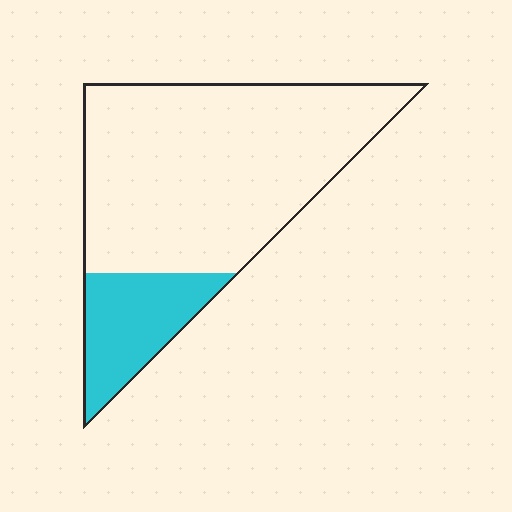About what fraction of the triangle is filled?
About one fifth (1/5).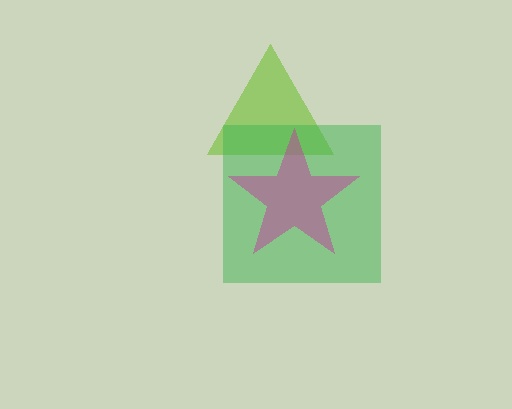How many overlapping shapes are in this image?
There are 3 overlapping shapes in the image.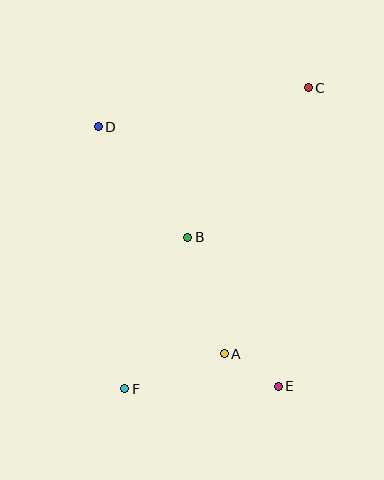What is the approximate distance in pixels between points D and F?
The distance between D and F is approximately 263 pixels.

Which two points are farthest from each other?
Points C and F are farthest from each other.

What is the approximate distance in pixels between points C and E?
The distance between C and E is approximately 300 pixels.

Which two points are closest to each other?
Points A and E are closest to each other.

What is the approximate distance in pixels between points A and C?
The distance between A and C is approximately 279 pixels.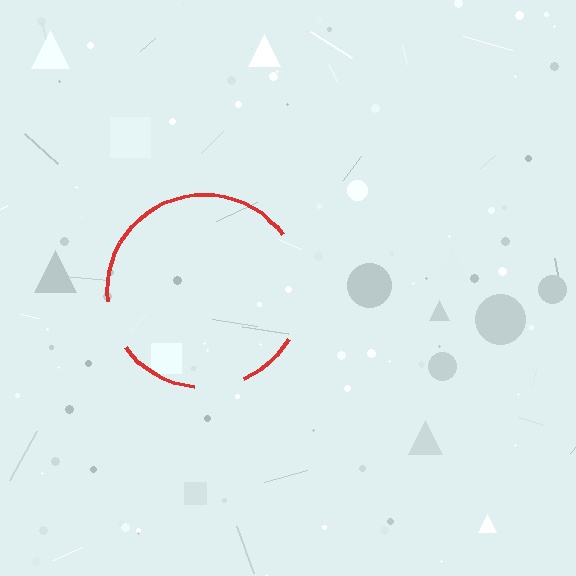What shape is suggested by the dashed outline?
The dashed outline suggests a circle.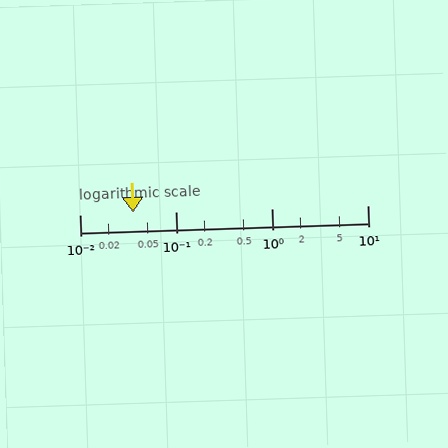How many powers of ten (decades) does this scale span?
The scale spans 3 decades, from 0.01 to 10.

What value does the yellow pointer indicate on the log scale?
The pointer indicates approximately 0.036.